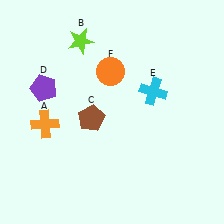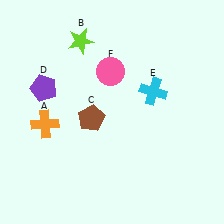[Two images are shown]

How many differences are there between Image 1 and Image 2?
There is 1 difference between the two images.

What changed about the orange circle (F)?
In Image 1, F is orange. In Image 2, it changed to pink.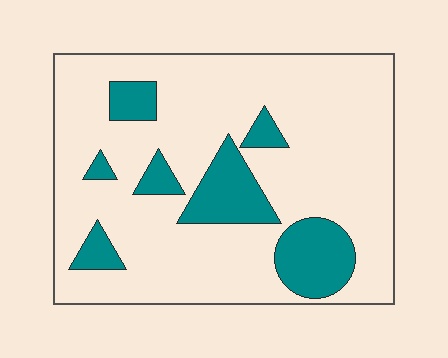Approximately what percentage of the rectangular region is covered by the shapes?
Approximately 20%.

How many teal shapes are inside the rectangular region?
7.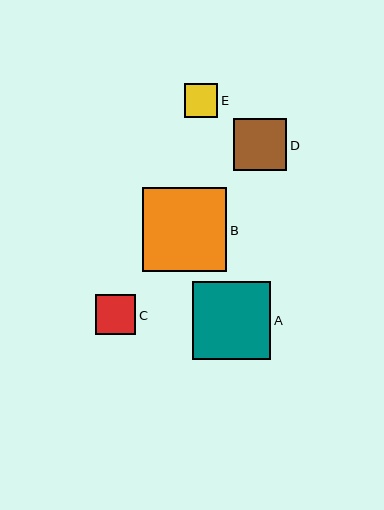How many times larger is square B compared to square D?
Square B is approximately 1.6 times the size of square D.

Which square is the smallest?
Square E is the smallest with a size of approximately 33 pixels.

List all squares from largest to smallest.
From largest to smallest: B, A, D, C, E.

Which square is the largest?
Square B is the largest with a size of approximately 85 pixels.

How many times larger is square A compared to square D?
Square A is approximately 1.5 times the size of square D.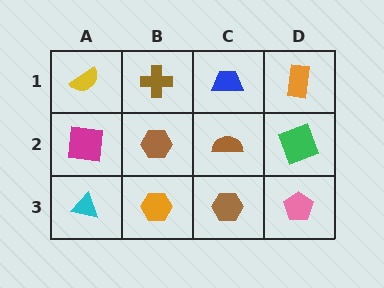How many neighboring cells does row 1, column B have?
3.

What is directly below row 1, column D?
A green square.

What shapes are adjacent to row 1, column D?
A green square (row 2, column D), a blue trapezoid (row 1, column C).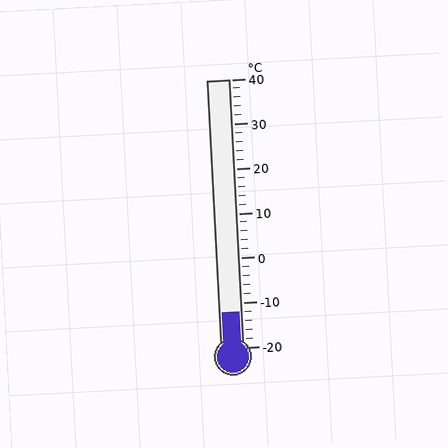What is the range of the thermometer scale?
The thermometer scale ranges from -20°C to 40°C.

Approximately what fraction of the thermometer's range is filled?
The thermometer is filled to approximately 15% of its range.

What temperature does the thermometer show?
The thermometer shows approximately -12°C.